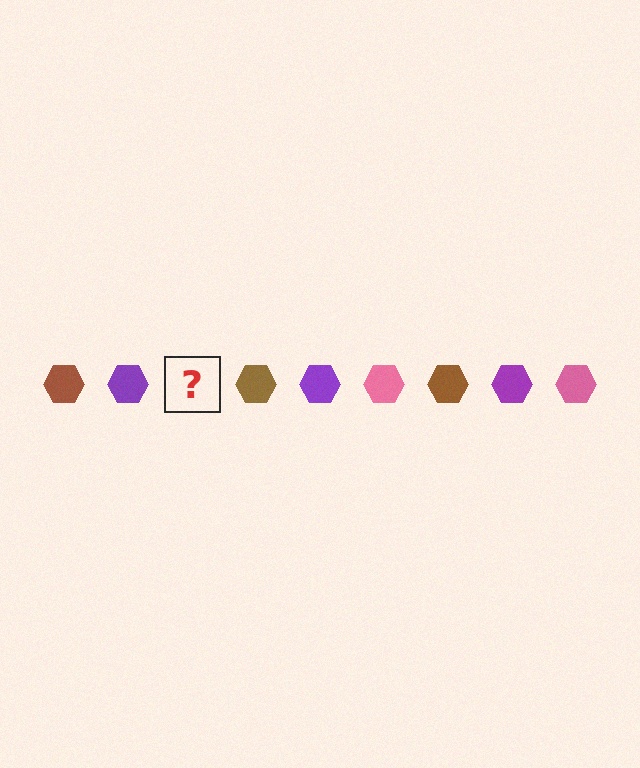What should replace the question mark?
The question mark should be replaced with a pink hexagon.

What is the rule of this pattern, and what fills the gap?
The rule is that the pattern cycles through brown, purple, pink hexagons. The gap should be filled with a pink hexagon.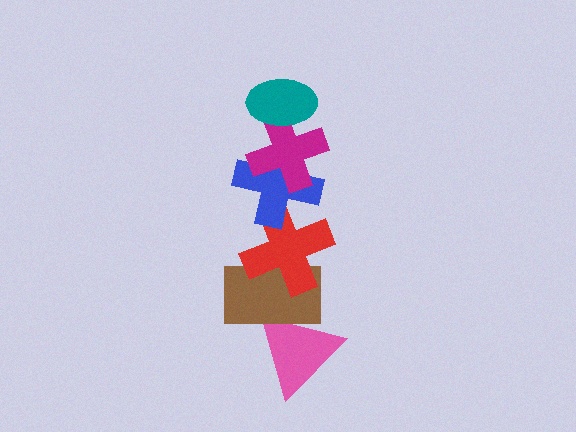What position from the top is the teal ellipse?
The teal ellipse is 1st from the top.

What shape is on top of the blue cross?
The magenta cross is on top of the blue cross.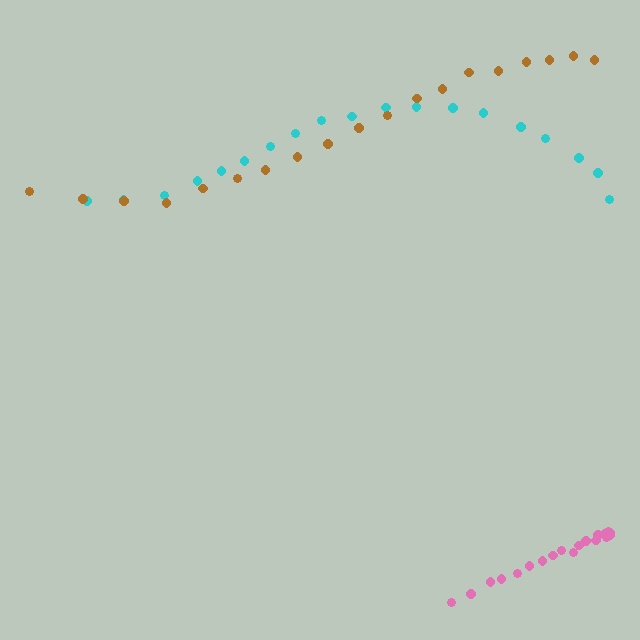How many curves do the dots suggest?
There are 3 distinct paths.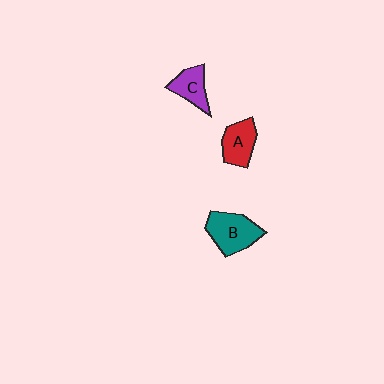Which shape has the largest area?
Shape B (teal).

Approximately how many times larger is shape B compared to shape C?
Approximately 1.5 times.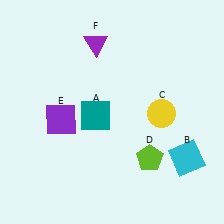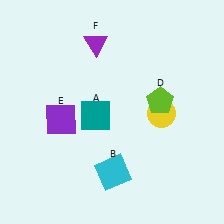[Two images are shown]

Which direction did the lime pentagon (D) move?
The lime pentagon (D) moved up.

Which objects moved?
The objects that moved are: the cyan square (B), the lime pentagon (D).